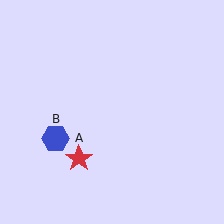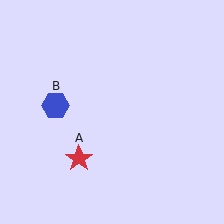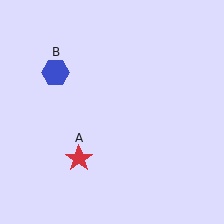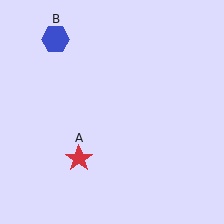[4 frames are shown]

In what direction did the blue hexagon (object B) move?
The blue hexagon (object B) moved up.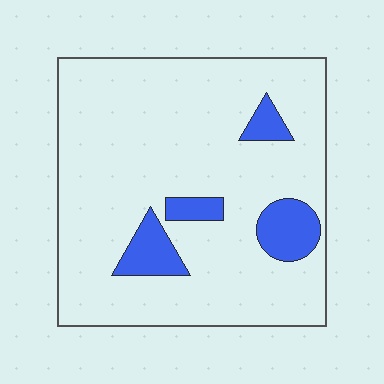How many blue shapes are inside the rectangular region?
4.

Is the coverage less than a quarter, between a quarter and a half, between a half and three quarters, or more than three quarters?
Less than a quarter.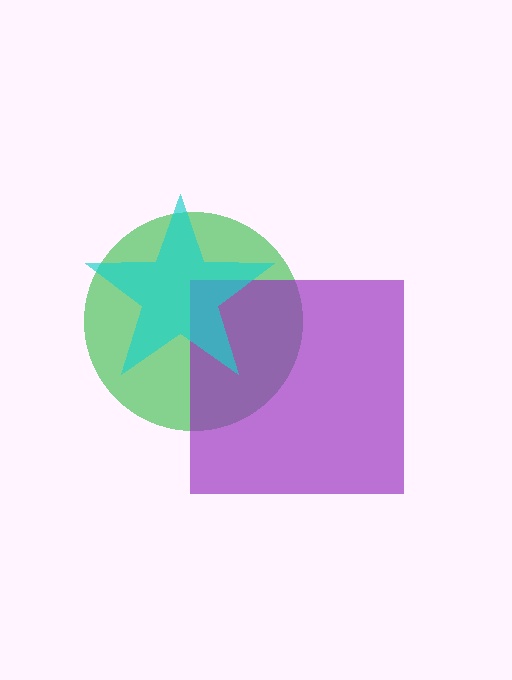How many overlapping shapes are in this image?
There are 3 overlapping shapes in the image.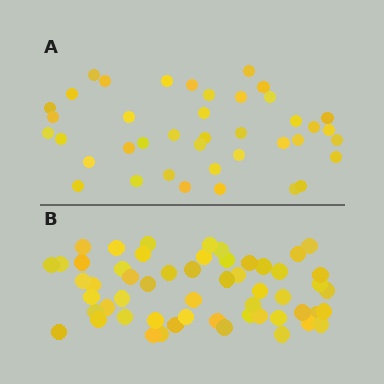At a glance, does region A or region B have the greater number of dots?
Region B (the bottom region) has more dots.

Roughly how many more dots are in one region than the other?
Region B has approximately 15 more dots than region A.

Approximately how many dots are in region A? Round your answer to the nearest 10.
About 40 dots.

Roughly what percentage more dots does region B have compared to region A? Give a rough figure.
About 40% more.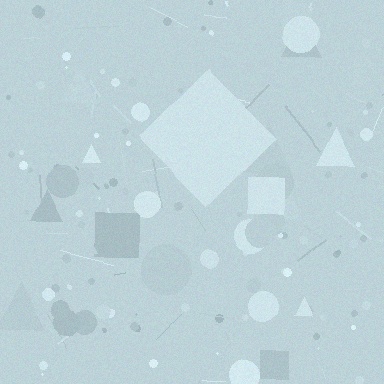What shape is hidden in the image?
A diamond is hidden in the image.